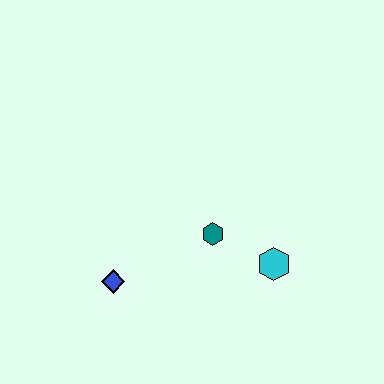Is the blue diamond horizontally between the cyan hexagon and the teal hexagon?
No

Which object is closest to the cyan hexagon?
The teal hexagon is closest to the cyan hexagon.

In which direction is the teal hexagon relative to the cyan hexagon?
The teal hexagon is to the left of the cyan hexagon.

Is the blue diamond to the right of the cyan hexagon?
No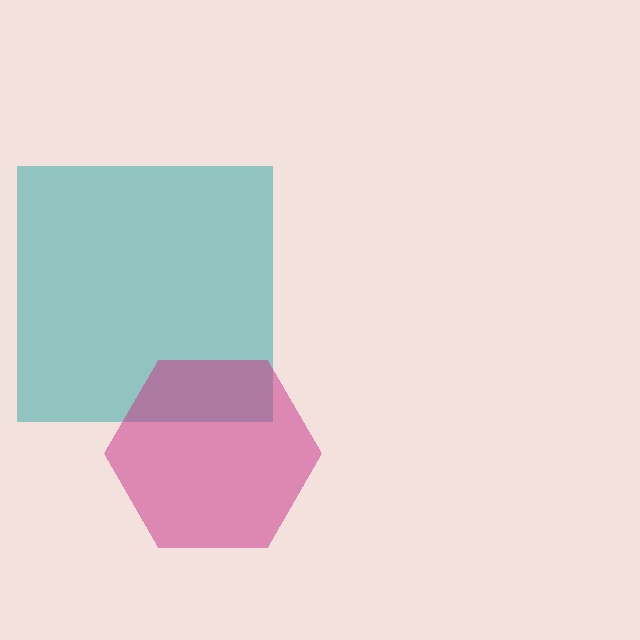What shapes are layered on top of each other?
The layered shapes are: a teal square, a magenta hexagon.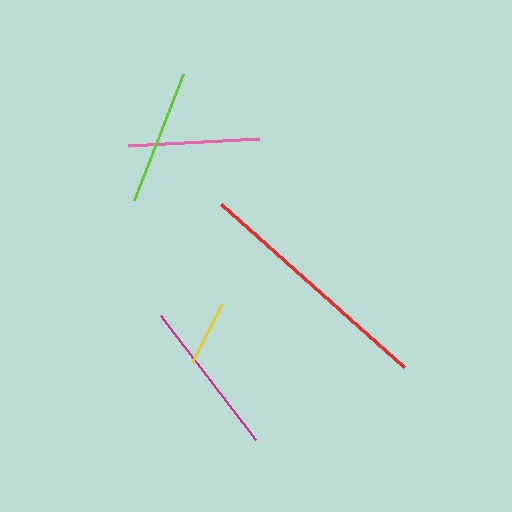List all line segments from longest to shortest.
From longest to shortest: red, magenta, lime, pink, yellow.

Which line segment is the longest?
The red line is the longest at approximately 246 pixels.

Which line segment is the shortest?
The yellow line is the shortest at approximately 66 pixels.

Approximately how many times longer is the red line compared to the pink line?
The red line is approximately 1.9 times the length of the pink line.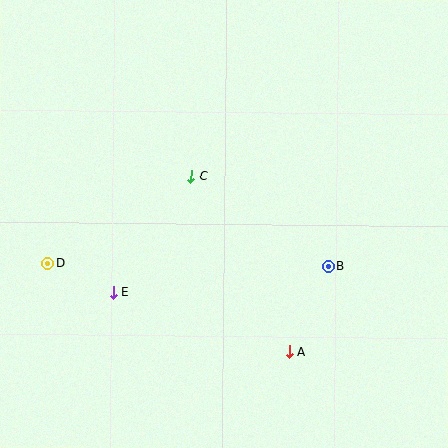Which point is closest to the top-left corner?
Point C is closest to the top-left corner.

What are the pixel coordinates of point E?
Point E is at (114, 292).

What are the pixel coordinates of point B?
Point B is at (328, 266).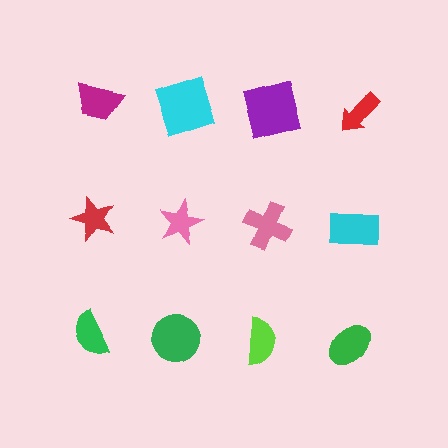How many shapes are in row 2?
4 shapes.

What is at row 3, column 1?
A green semicircle.